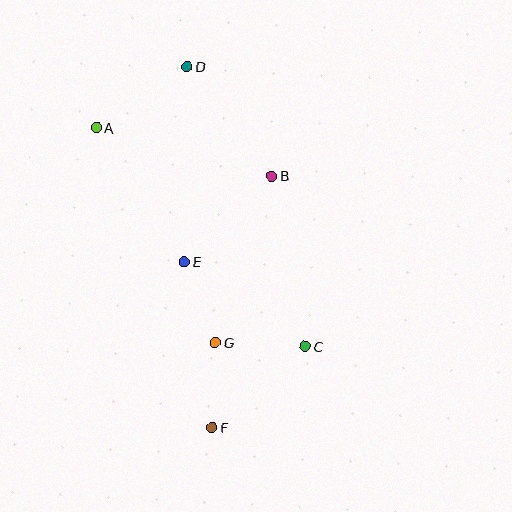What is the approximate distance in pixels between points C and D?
The distance between C and D is approximately 304 pixels.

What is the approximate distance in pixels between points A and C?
The distance between A and C is approximately 302 pixels.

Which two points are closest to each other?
Points F and G are closest to each other.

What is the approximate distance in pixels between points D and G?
The distance between D and G is approximately 278 pixels.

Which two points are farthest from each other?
Points D and F are farthest from each other.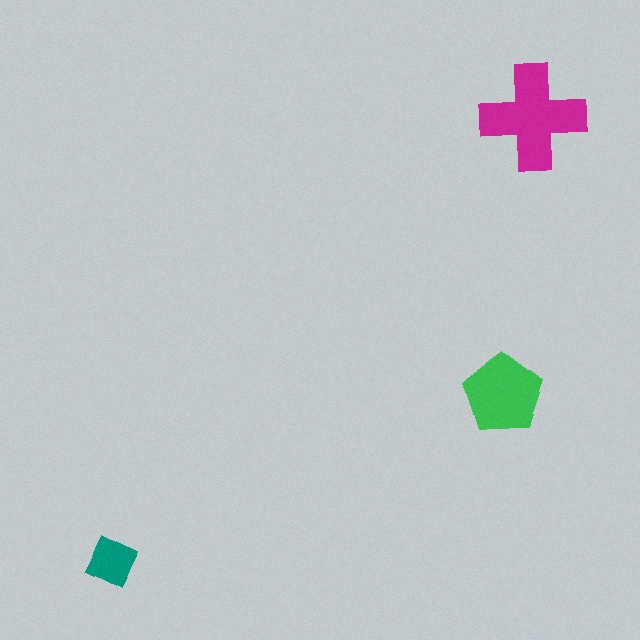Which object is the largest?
The magenta cross.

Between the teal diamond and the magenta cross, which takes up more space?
The magenta cross.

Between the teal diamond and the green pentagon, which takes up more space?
The green pentagon.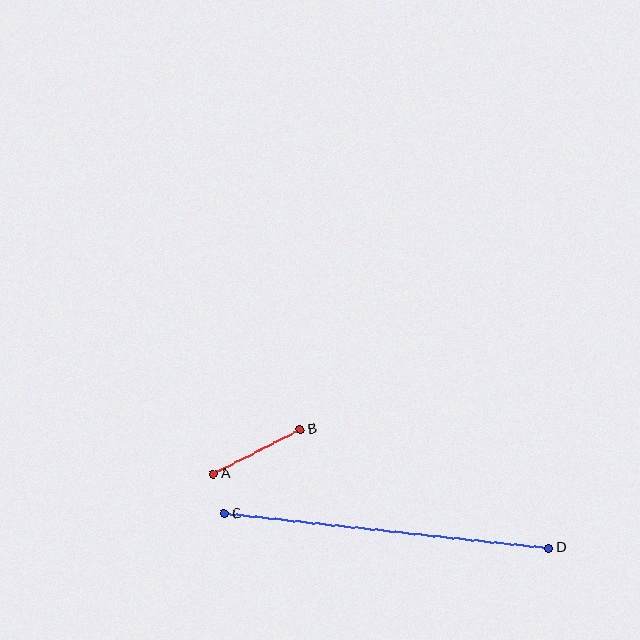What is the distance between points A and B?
The distance is approximately 97 pixels.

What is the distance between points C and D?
The distance is approximately 326 pixels.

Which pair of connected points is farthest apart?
Points C and D are farthest apart.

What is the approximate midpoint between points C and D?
The midpoint is at approximately (386, 531) pixels.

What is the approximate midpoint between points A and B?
The midpoint is at approximately (257, 452) pixels.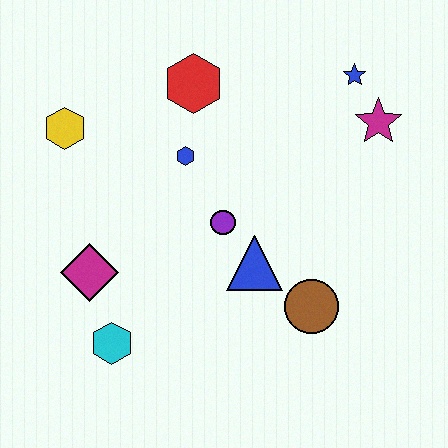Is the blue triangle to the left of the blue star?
Yes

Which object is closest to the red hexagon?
The blue hexagon is closest to the red hexagon.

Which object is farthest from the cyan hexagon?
The blue star is farthest from the cyan hexagon.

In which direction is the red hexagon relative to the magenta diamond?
The red hexagon is above the magenta diamond.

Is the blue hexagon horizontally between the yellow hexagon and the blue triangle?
Yes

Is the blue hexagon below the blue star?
Yes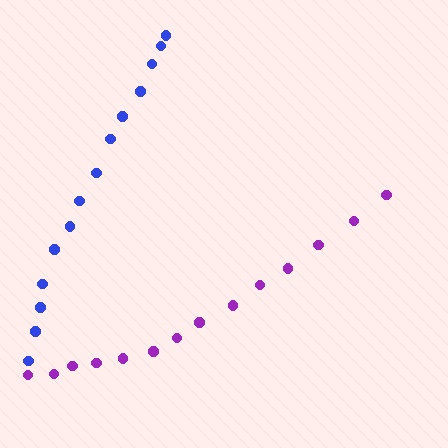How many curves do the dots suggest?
There are 2 distinct paths.